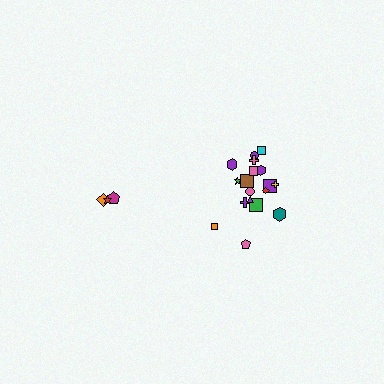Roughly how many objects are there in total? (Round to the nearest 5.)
Roughly 20 objects in total.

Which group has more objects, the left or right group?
The right group.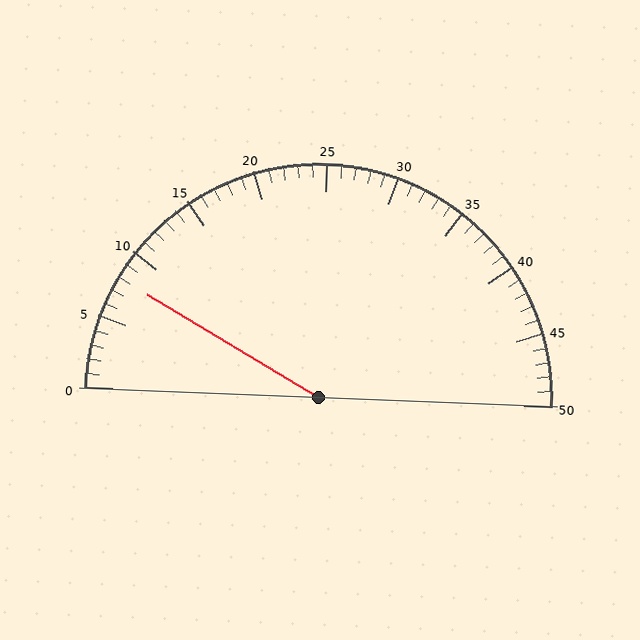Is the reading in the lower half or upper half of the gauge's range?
The reading is in the lower half of the range (0 to 50).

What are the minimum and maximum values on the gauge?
The gauge ranges from 0 to 50.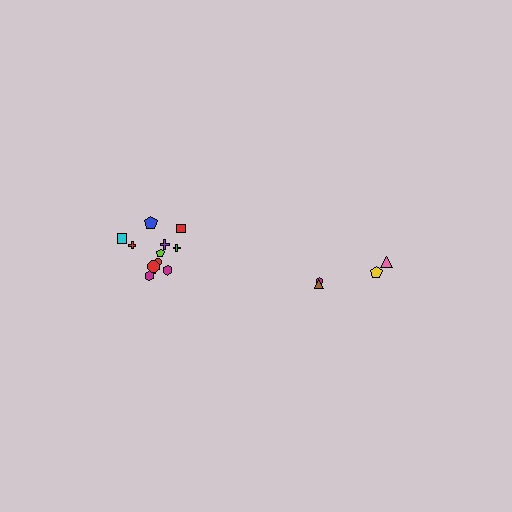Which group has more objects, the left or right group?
The left group.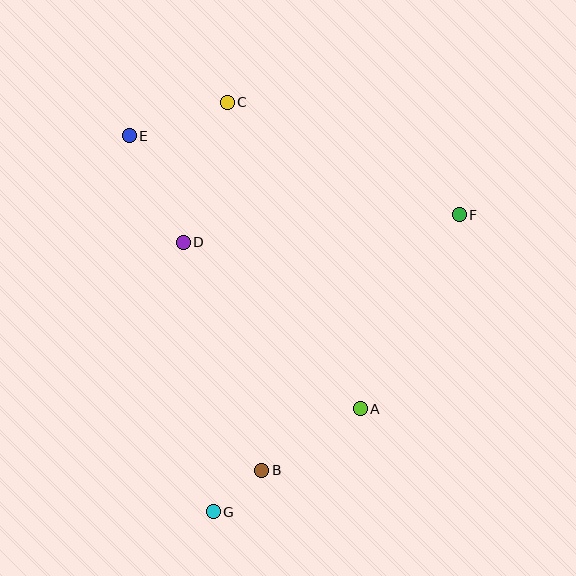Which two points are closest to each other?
Points B and G are closest to each other.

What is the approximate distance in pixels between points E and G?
The distance between E and G is approximately 385 pixels.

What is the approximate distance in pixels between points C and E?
The distance between C and E is approximately 103 pixels.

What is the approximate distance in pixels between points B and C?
The distance between B and C is approximately 370 pixels.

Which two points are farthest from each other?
Points C and G are farthest from each other.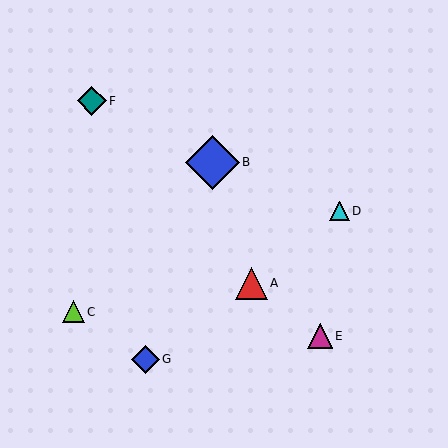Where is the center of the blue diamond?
The center of the blue diamond is at (213, 162).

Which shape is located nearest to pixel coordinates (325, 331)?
The magenta triangle (labeled E) at (320, 336) is nearest to that location.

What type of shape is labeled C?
Shape C is a lime triangle.